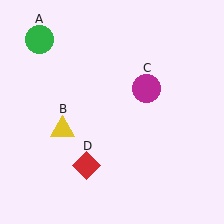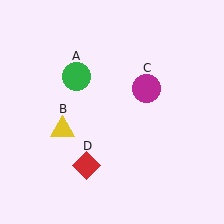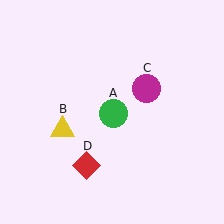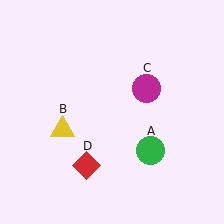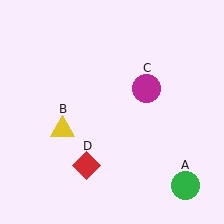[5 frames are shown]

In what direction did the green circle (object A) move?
The green circle (object A) moved down and to the right.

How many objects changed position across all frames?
1 object changed position: green circle (object A).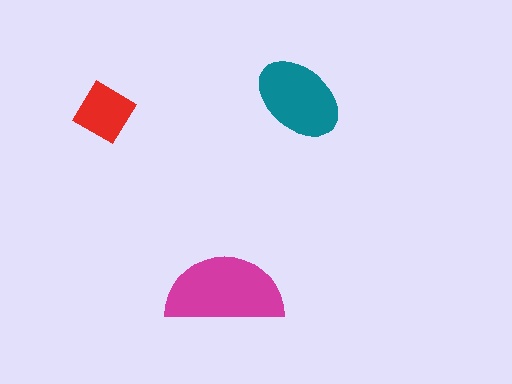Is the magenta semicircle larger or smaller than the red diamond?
Larger.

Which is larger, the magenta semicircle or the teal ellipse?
The magenta semicircle.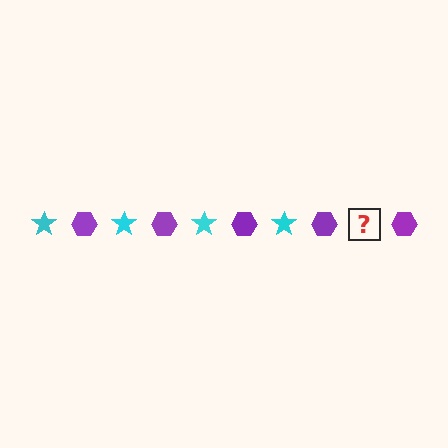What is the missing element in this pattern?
The missing element is a cyan star.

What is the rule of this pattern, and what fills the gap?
The rule is that the pattern alternates between cyan star and purple hexagon. The gap should be filled with a cyan star.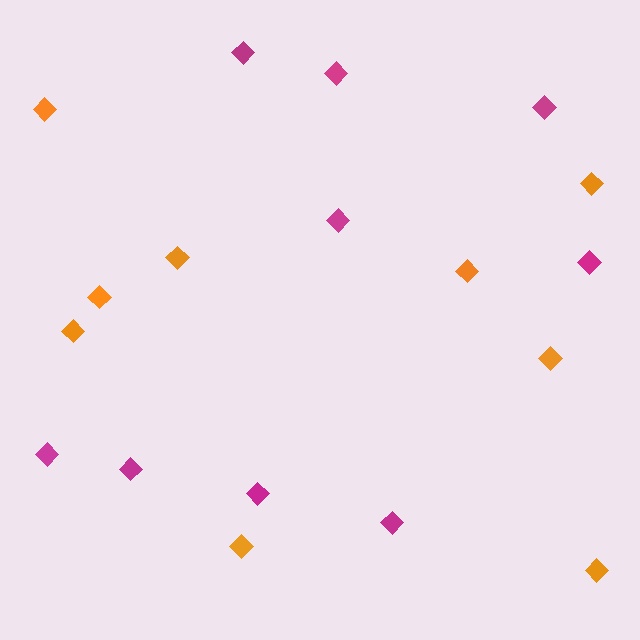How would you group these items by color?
There are 2 groups: one group of magenta diamonds (9) and one group of orange diamonds (9).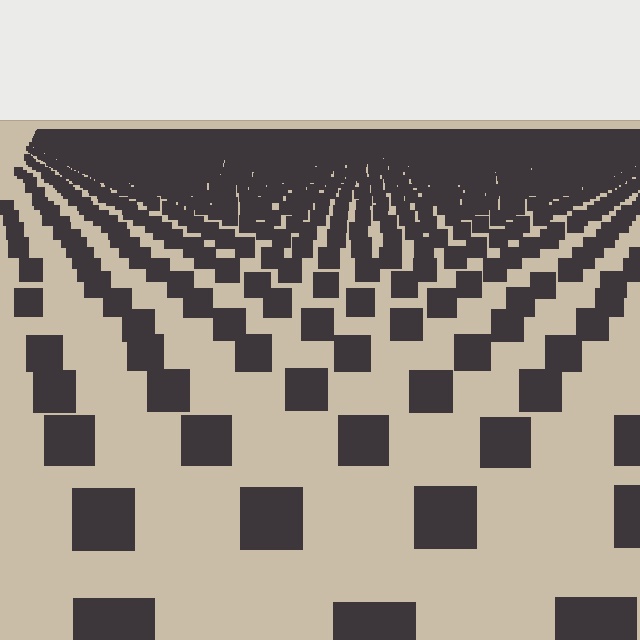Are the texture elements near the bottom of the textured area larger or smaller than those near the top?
Larger. Near the bottom, elements are closer to the viewer and appear at a bigger on-screen size.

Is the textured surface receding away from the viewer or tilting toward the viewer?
The surface is receding away from the viewer. Texture elements get smaller and denser toward the top.